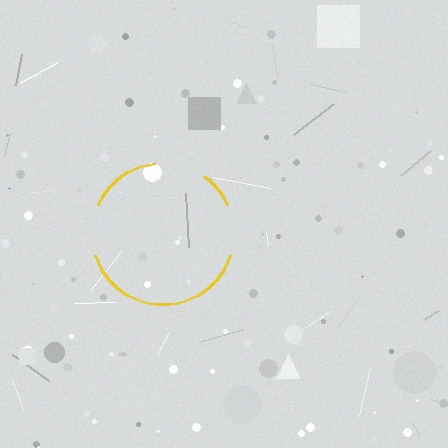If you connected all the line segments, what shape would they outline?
They would outline a circle.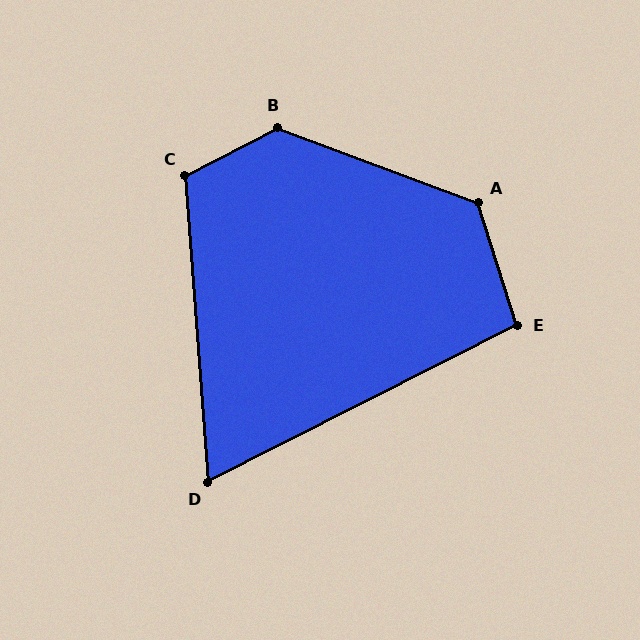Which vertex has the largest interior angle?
B, at approximately 132 degrees.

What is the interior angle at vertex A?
Approximately 128 degrees (obtuse).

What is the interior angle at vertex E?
Approximately 99 degrees (obtuse).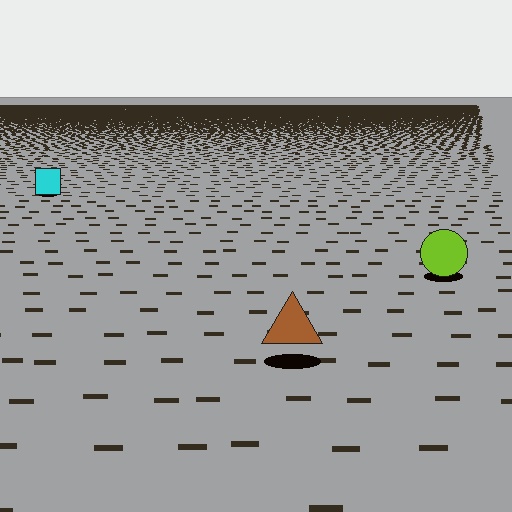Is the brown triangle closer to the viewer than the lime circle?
Yes. The brown triangle is closer — you can tell from the texture gradient: the ground texture is coarser near it.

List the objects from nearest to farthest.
From nearest to farthest: the brown triangle, the lime circle, the cyan square.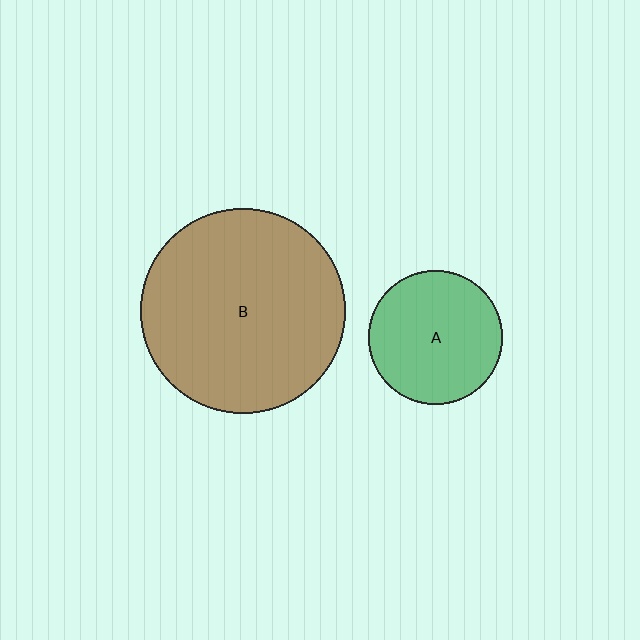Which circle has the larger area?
Circle B (brown).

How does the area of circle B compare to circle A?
Approximately 2.3 times.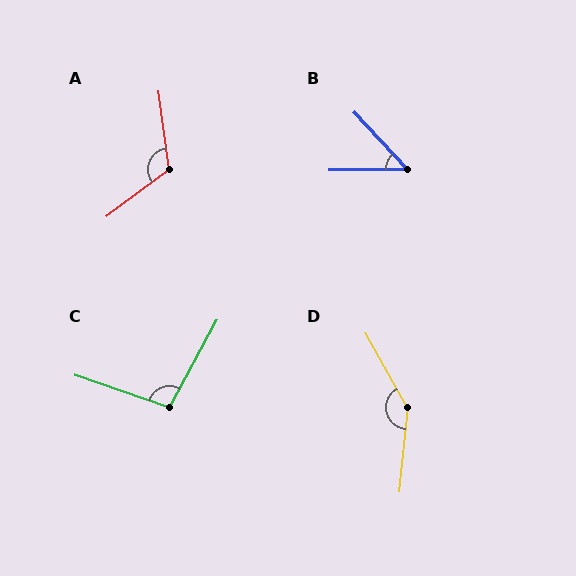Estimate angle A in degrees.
Approximately 119 degrees.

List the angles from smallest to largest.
B (47°), C (100°), A (119°), D (145°).